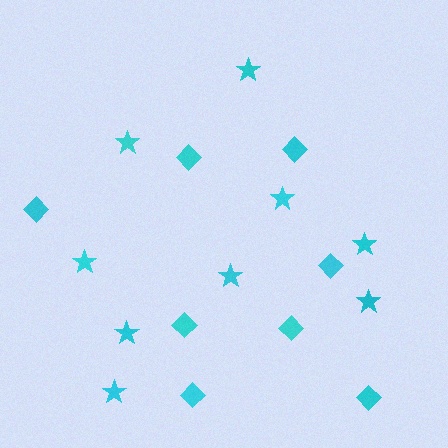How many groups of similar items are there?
There are 2 groups: one group of stars (9) and one group of diamonds (8).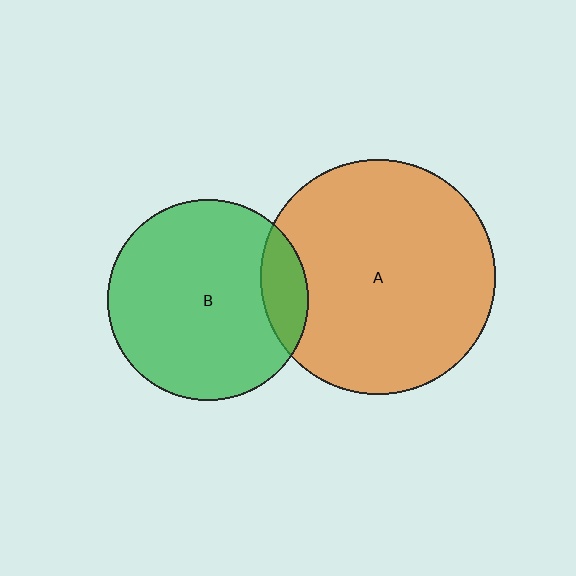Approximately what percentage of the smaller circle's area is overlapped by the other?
Approximately 15%.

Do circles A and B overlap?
Yes.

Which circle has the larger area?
Circle A (orange).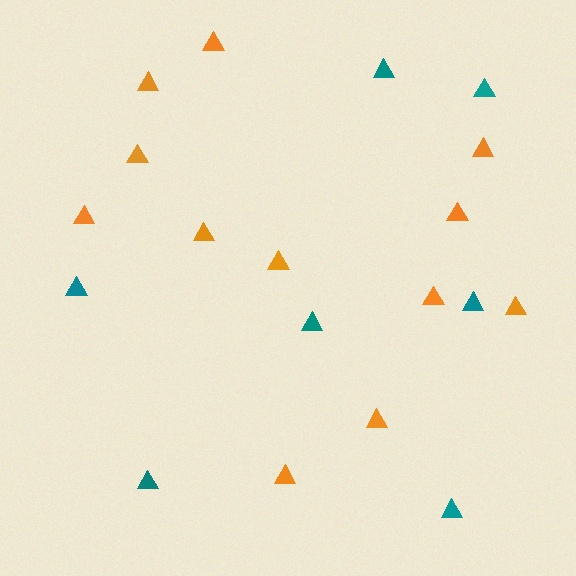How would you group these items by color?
There are 2 groups: one group of orange triangles (12) and one group of teal triangles (7).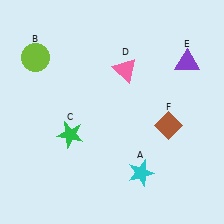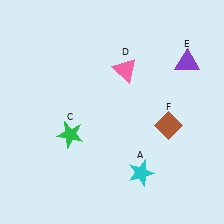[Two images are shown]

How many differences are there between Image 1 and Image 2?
There is 1 difference between the two images.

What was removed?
The lime circle (B) was removed in Image 2.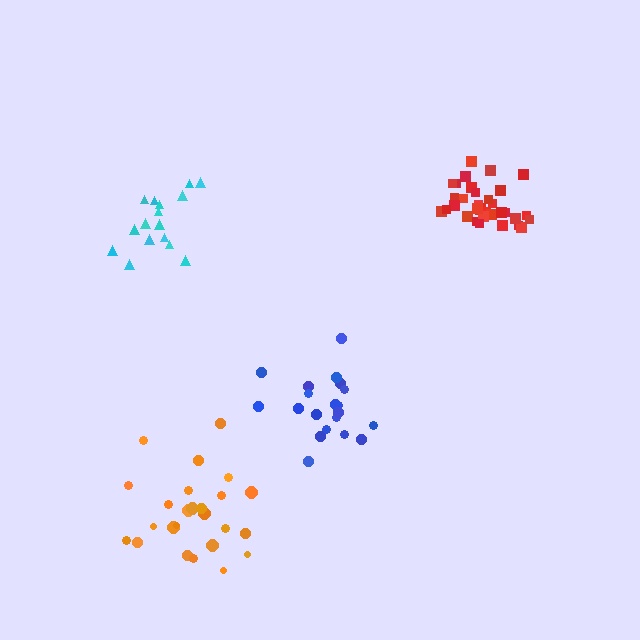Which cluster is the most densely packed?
Red.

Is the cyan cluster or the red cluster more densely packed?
Red.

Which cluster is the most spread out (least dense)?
Cyan.